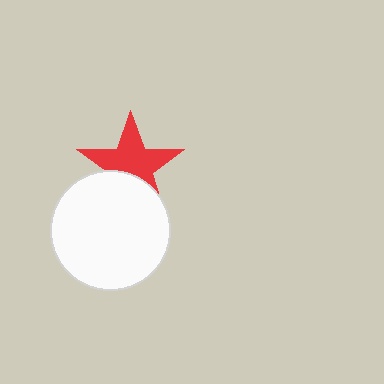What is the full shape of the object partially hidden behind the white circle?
The partially hidden object is a red star.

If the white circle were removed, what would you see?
You would see the complete red star.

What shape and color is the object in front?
The object in front is a white circle.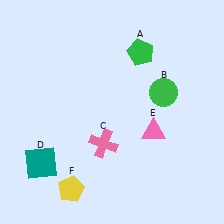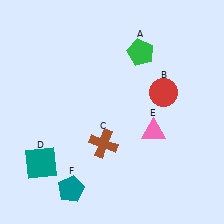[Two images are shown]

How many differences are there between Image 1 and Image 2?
There are 3 differences between the two images.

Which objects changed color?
B changed from green to red. C changed from pink to brown. F changed from yellow to teal.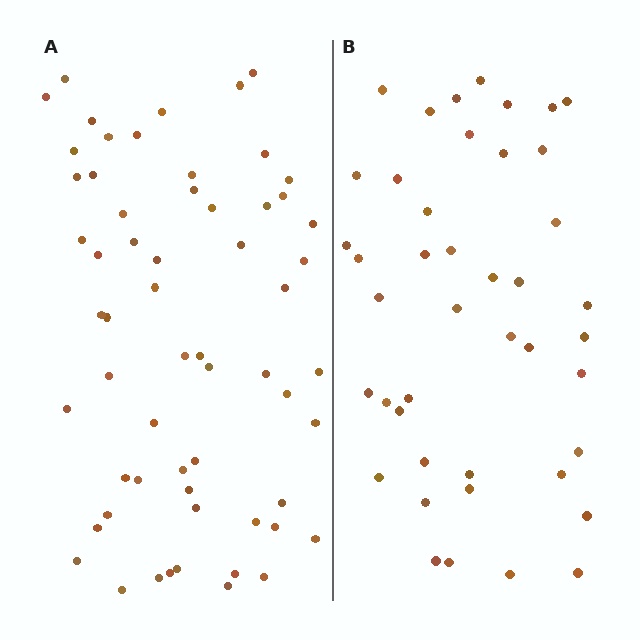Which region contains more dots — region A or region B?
Region A (the left region) has more dots.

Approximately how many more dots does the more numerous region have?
Region A has approximately 15 more dots than region B.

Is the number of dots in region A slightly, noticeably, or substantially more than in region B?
Region A has noticeably more, but not dramatically so. The ratio is roughly 1.4 to 1.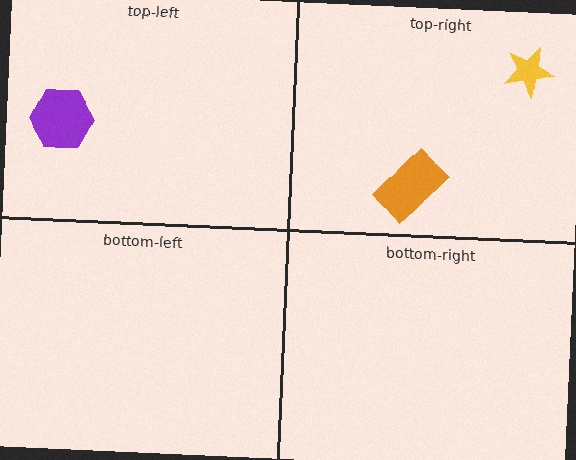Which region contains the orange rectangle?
The top-right region.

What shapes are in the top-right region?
The orange rectangle, the yellow star.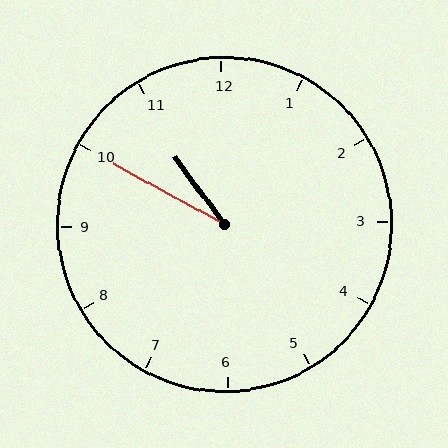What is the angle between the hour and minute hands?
Approximately 25 degrees.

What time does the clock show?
10:50.